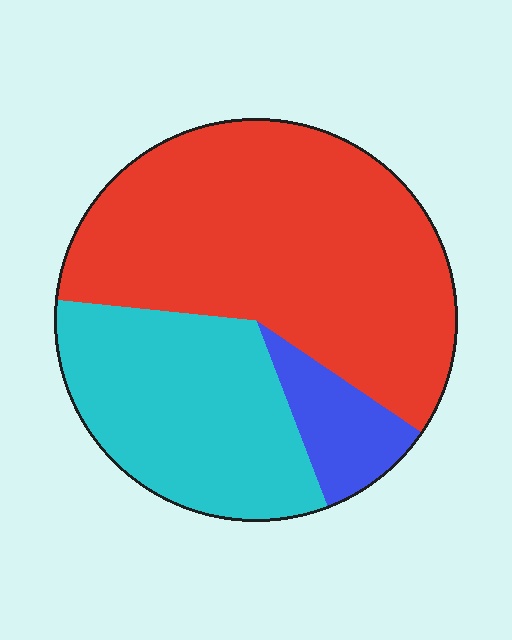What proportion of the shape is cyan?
Cyan covers roughly 30% of the shape.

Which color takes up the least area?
Blue, at roughly 10%.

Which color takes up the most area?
Red, at roughly 60%.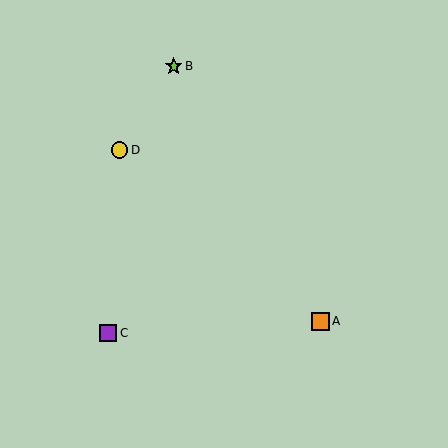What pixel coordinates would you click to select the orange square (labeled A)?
Click at (320, 321) to select the orange square A.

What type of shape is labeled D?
Shape D is a yellow circle.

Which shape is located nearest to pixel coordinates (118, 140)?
The yellow circle (labeled D) at (120, 150) is nearest to that location.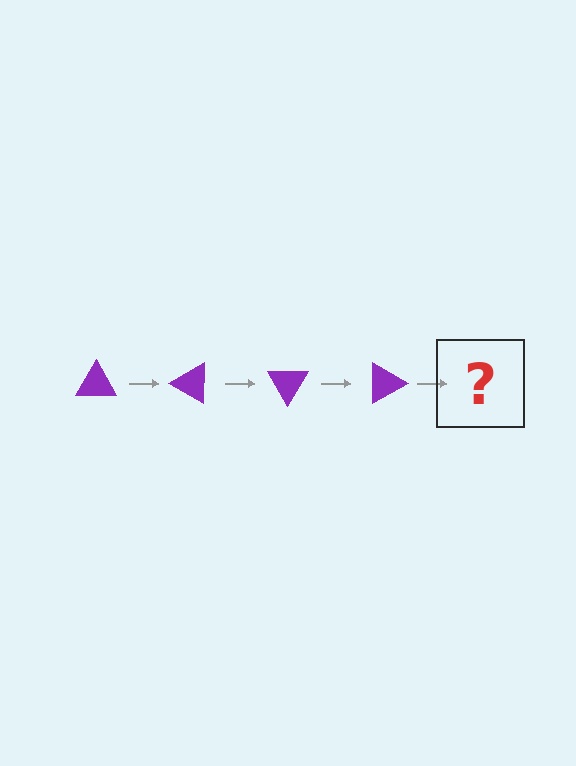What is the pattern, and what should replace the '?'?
The pattern is that the triangle rotates 30 degrees each step. The '?' should be a purple triangle rotated 120 degrees.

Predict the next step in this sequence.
The next step is a purple triangle rotated 120 degrees.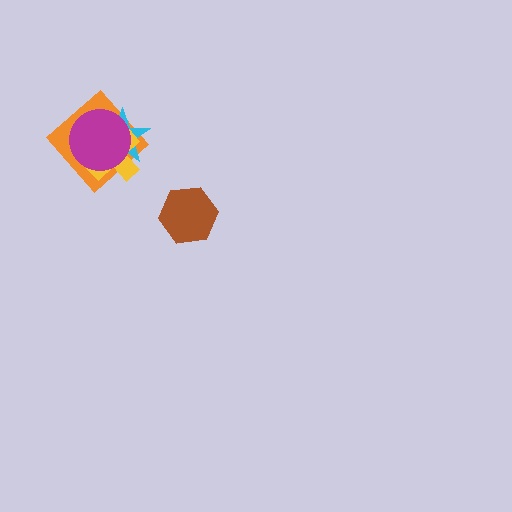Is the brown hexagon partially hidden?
No, no other shape covers it.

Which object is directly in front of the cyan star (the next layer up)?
The yellow cross is directly in front of the cyan star.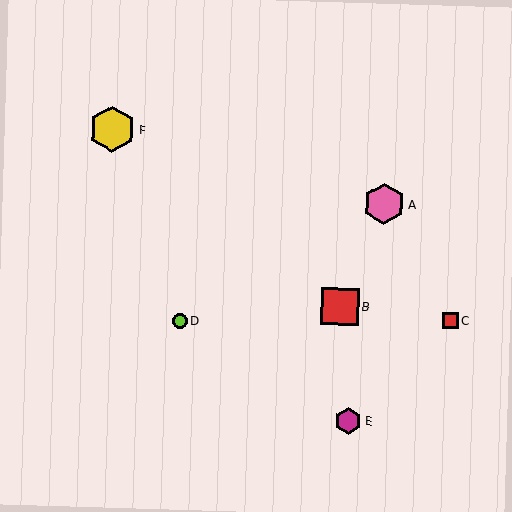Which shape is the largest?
The yellow hexagon (labeled F) is the largest.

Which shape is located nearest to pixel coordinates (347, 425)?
The magenta hexagon (labeled E) at (348, 421) is nearest to that location.